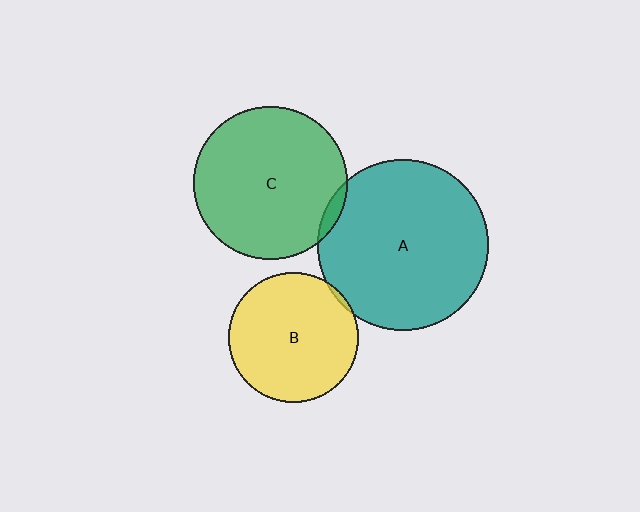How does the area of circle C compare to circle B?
Approximately 1.4 times.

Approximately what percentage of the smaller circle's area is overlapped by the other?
Approximately 5%.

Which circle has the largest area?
Circle A (teal).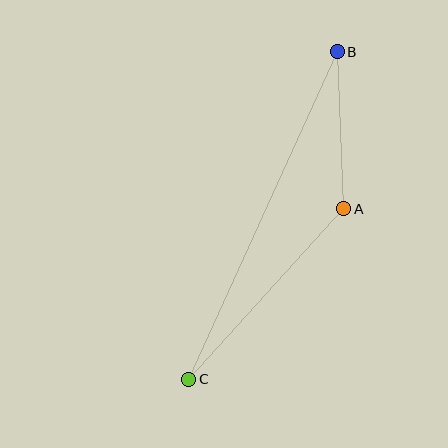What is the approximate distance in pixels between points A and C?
The distance between A and C is approximately 230 pixels.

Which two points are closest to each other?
Points A and B are closest to each other.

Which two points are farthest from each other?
Points B and C are farthest from each other.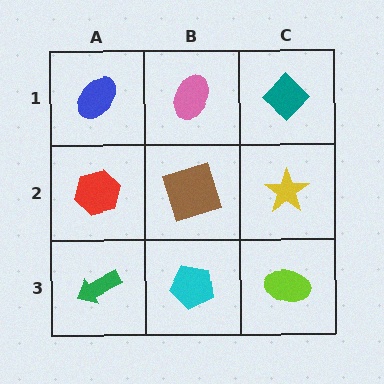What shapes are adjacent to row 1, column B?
A brown square (row 2, column B), a blue ellipse (row 1, column A), a teal diamond (row 1, column C).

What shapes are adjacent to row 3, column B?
A brown square (row 2, column B), a green arrow (row 3, column A), a lime ellipse (row 3, column C).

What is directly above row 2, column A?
A blue ellipse.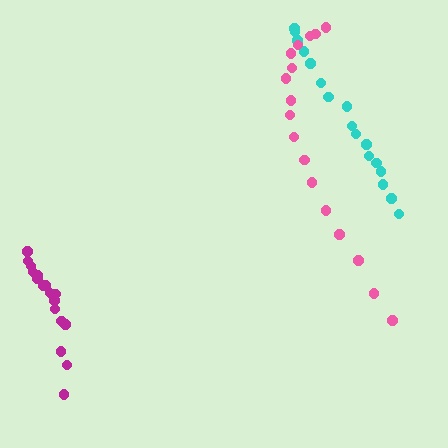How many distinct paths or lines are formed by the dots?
There are 3 distinct paths.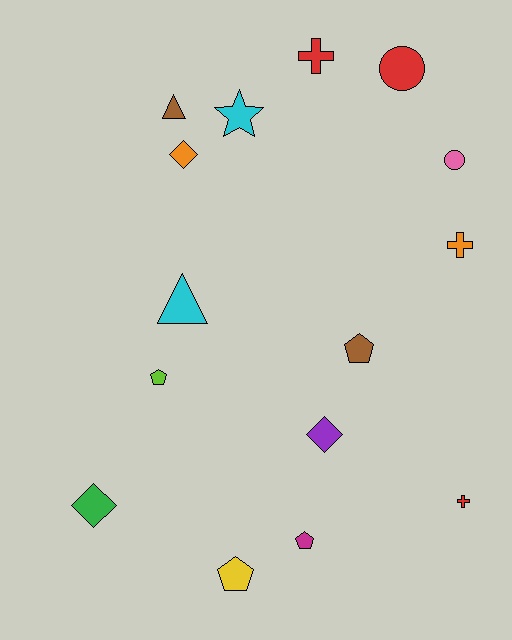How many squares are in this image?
There are no squares.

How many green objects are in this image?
There is 1 green object.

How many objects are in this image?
There are 15 objects.